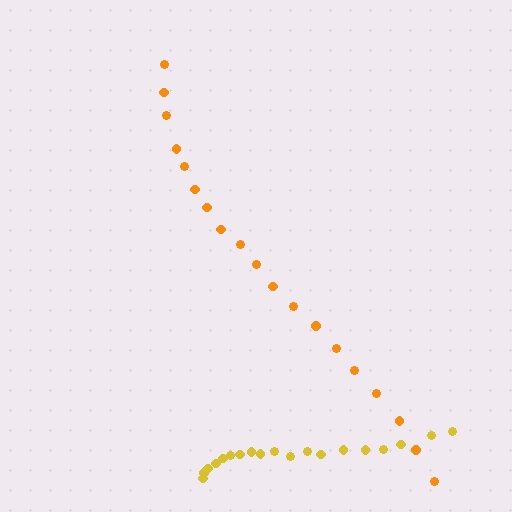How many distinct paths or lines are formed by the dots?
There are 2 distinct paths.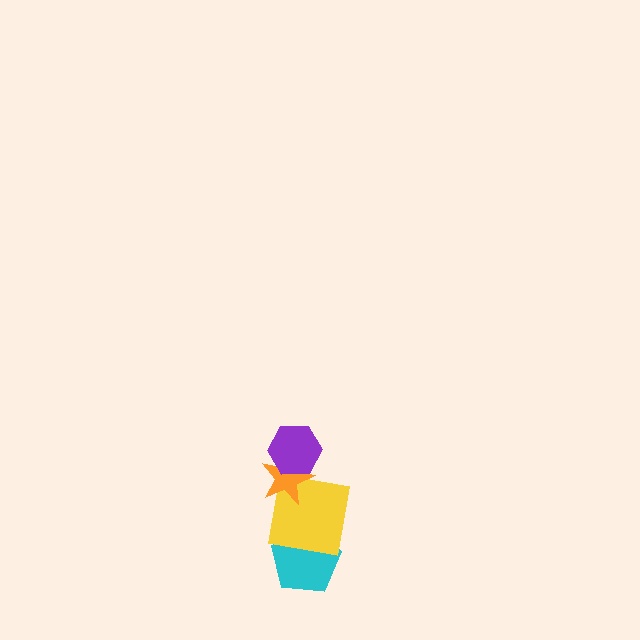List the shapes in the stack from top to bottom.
From top to bottom: the purple hexagon, the orange star, the yellow square, the cyan pentagon.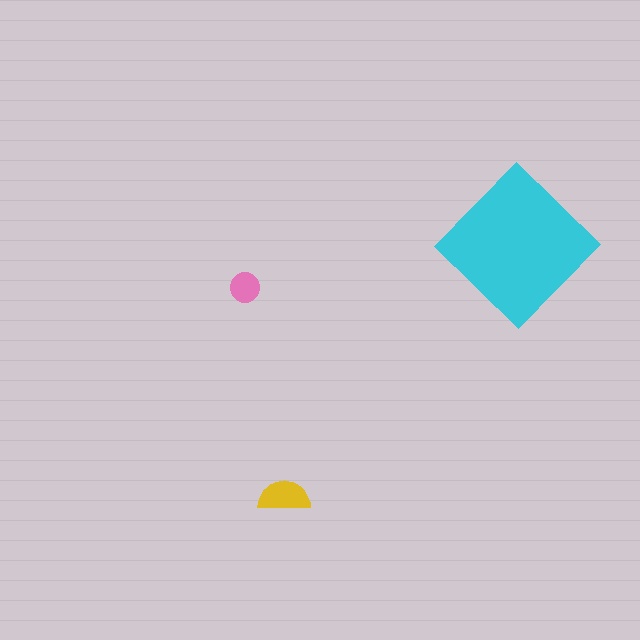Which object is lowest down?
The yellow semicircle is bottommost.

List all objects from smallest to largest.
The pink circle, the yellow semicircle, the cyan diamond.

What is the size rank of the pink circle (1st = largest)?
3rd.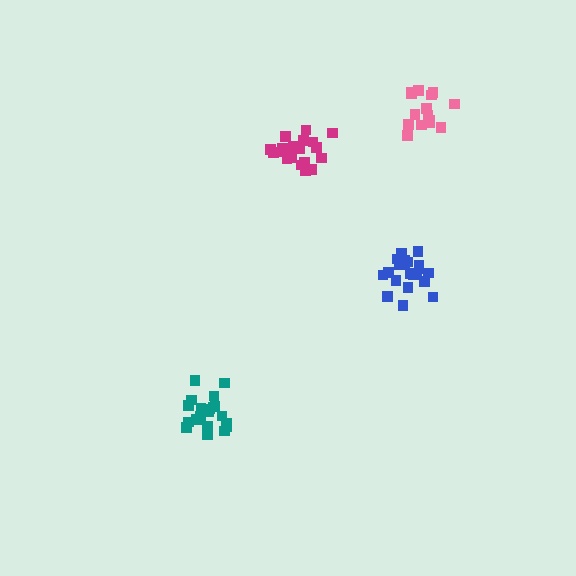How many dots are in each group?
Group 1: 21 dots, Group 2: 21 dots, Group 3: 15 dots, Group 4: 21 dots (78 total).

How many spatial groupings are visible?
There are 4 spatial groupings.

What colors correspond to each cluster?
The clusters are colored: blue, teal, pink, magenta.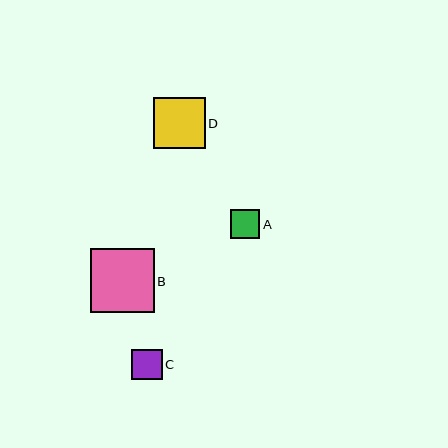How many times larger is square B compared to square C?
Square B is approximately 2.1 times the size of square C.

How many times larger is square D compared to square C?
Square D is approximately 1.7 times the size of square C.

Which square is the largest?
Square B is the largest with a size of approximately 64 pixels.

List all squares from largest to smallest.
From largest to smallest: B, D, C, A.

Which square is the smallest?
Square A is the smallest with a size of approximately 29 pixels.